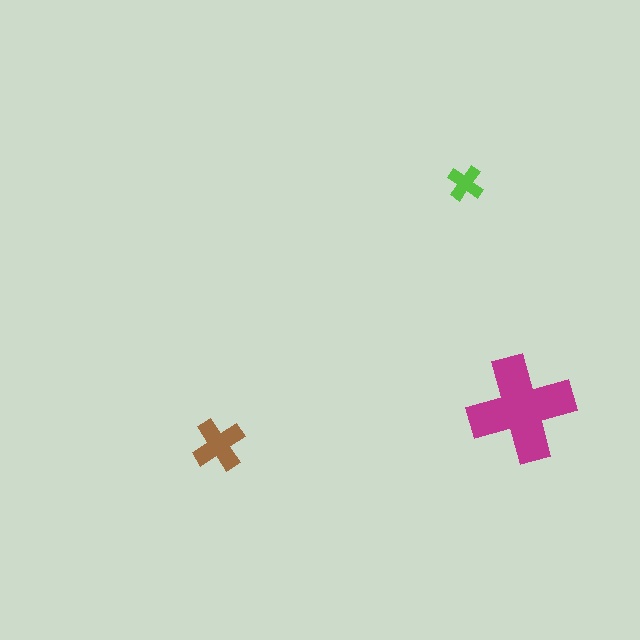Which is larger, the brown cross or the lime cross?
The brown one.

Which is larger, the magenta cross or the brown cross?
The magenta one.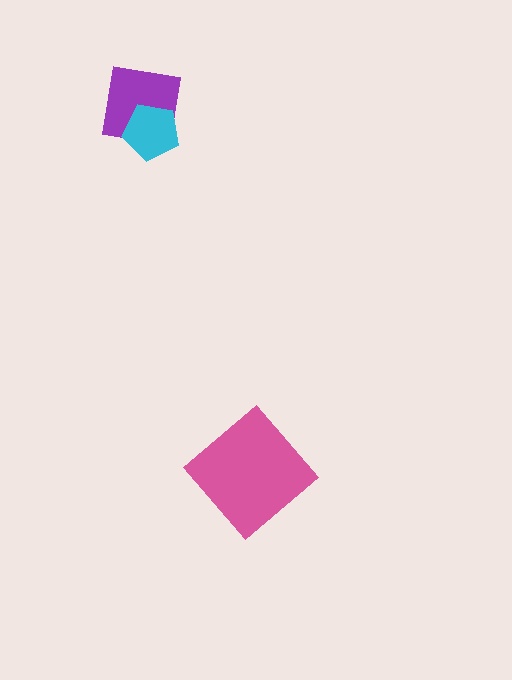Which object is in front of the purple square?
The cyan pentagon is in front of the purple square.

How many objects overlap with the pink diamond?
0 objects overlap with the pink diamond.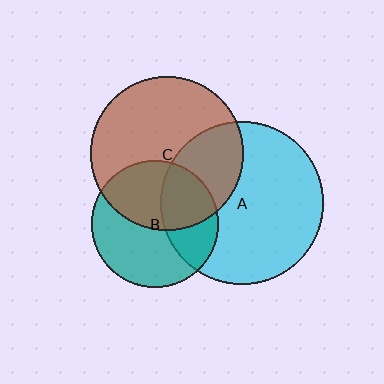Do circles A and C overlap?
Yes.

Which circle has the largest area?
Circle A (cyan).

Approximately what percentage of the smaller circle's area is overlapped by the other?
Approximately 35%.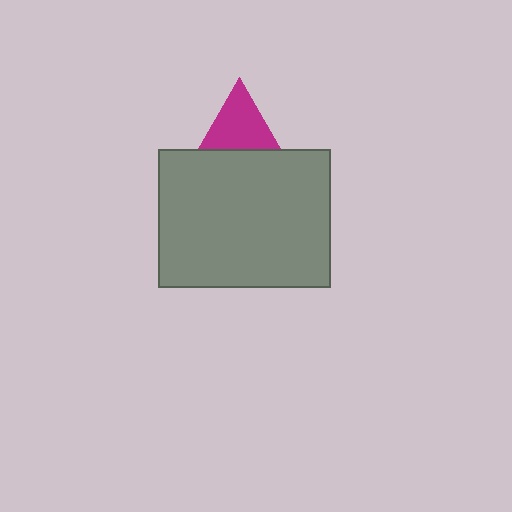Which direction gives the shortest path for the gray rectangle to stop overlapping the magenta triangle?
Moving down gives the shortest separation.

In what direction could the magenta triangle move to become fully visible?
The magenta triangle could move up. That would shift it out from behind the gray rectangle entirely.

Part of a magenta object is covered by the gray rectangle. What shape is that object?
It is a triangle.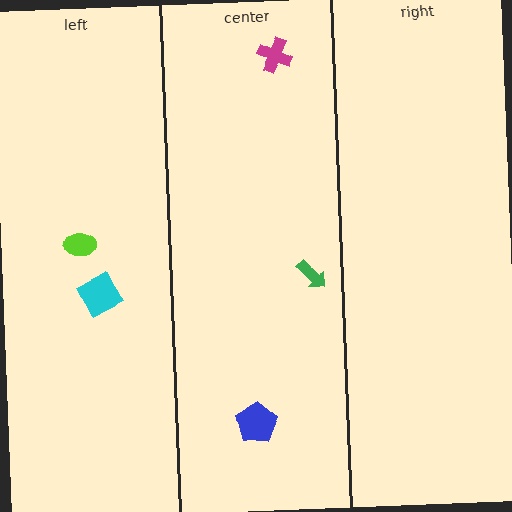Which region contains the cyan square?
The left region.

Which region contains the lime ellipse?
The left region.